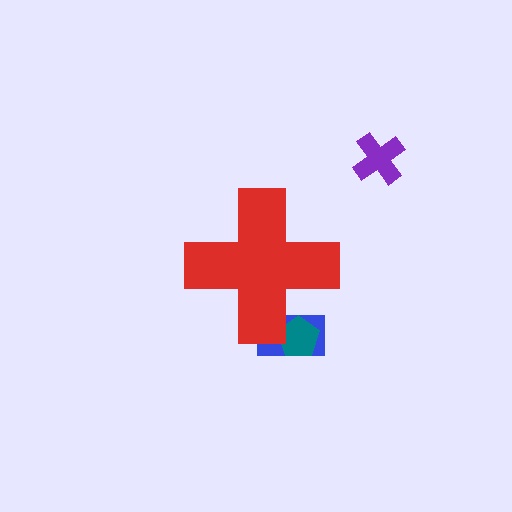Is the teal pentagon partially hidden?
Yes, the teal pentagon is partially hidden behind the red cross.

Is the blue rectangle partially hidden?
Yes, the blue rectangle is partially hidden behind the red cross.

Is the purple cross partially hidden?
No, the purple cross is fully visible.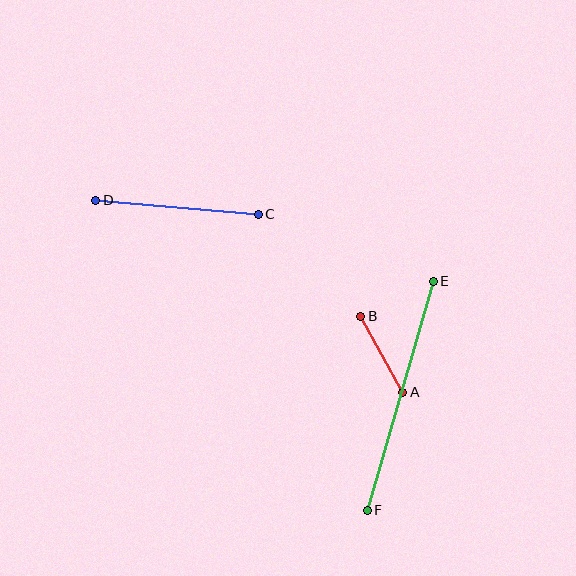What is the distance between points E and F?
The distance is approximately 239 pixels.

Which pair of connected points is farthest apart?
Points E and F are farthest apart.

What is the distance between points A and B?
The distance is approximately 87 pixels.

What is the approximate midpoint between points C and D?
The midpoint is at approximately (177, 207) pixels.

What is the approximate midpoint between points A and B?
The midpoint is at approximately (382, 354) pixels.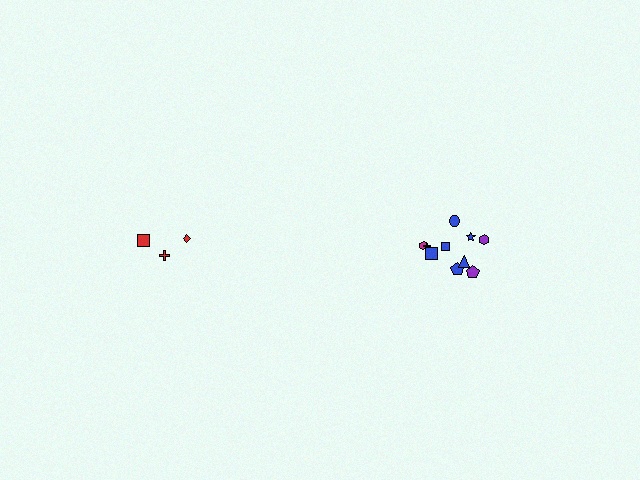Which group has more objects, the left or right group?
The right group.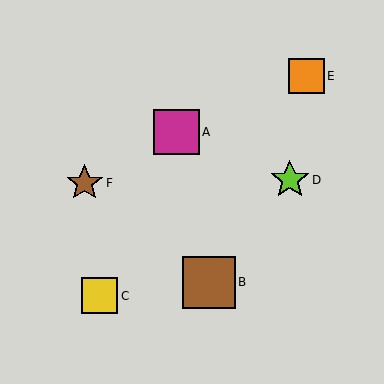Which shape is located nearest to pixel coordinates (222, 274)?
The brown square (labeled B) at (209, 282) is nearest to that location.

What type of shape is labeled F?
Shape F is a brown star.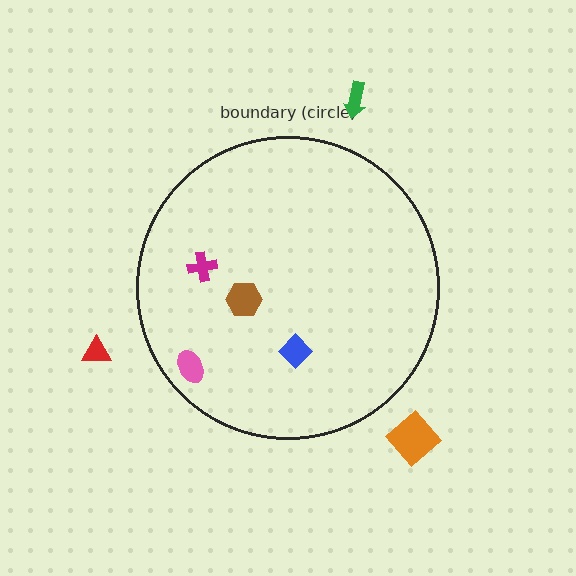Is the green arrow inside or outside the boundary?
Outside.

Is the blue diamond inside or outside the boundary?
Inside.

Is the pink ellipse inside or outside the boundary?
Inside.